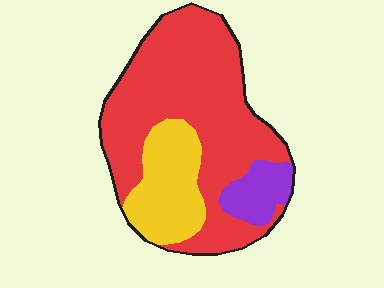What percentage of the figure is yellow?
Yellow takes up less than a quarter of the figure.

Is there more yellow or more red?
Red.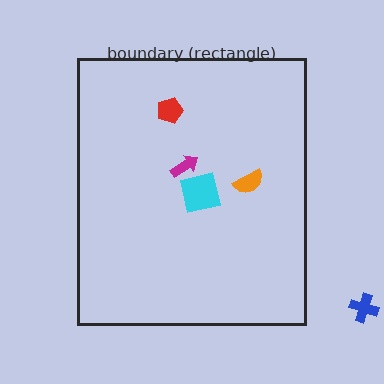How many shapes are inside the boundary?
4 inside, 1 outside.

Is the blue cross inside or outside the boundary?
Outside.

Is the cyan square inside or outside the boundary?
Inside.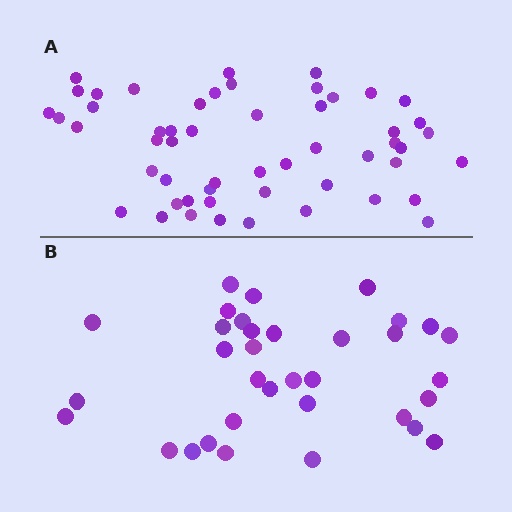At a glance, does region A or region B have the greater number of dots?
Region A (the top region) has more dots.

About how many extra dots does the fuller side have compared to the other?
Region A has approximately 20 more dots than region B.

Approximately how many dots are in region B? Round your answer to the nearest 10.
About 30 dots. (The exact count is 34, which rounds to 30.)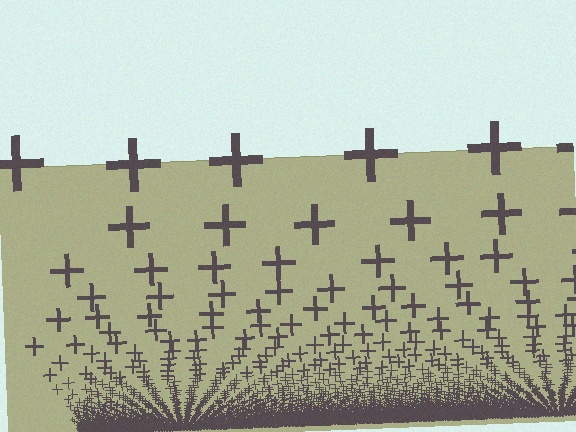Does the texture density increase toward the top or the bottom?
Density increases toward the bottom.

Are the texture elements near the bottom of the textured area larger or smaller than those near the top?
Smaller. The gradient is inverted — elements near the bottom are smaller and denser.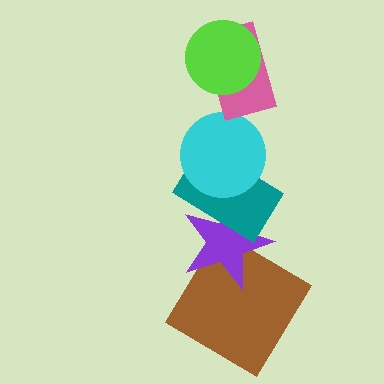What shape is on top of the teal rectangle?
The cyan circle is on top of the teal rectangle.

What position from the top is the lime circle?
The lime circle is 1st from the top.